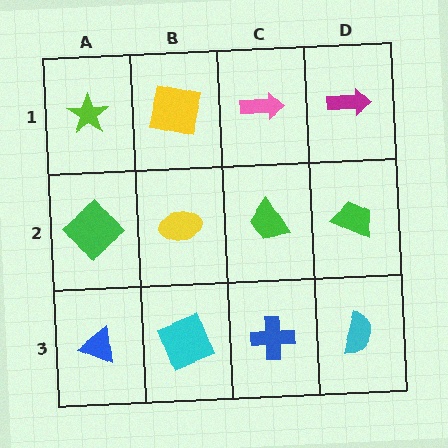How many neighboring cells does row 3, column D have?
2.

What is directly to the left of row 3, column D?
A blue cross.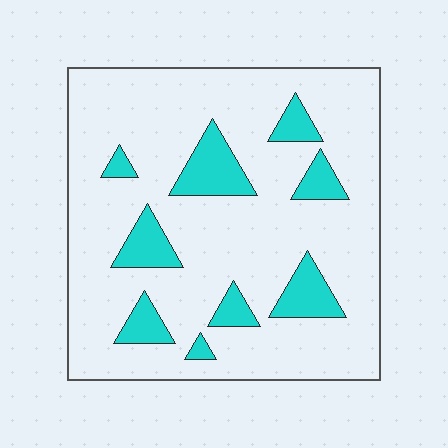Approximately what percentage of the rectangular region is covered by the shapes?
Approximately 15%.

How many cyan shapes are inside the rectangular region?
9.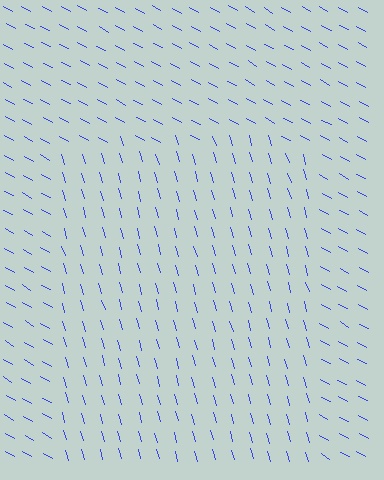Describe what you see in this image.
The image is filled with small blue line segments. A rectangle region in the image has lines oriented differently from the surrounding lines, creating a visible texture boundary.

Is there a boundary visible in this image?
Yes, there is a texture boundary formed by a change in line orientation.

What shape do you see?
I see a rectangle.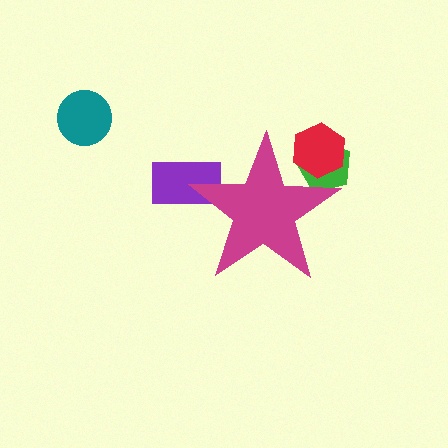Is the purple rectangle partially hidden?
Yes, the purple rectangle is partially hidden behind the magenta star.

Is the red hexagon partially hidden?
Yes, the red hexagon is partially hidden behind the magenta star.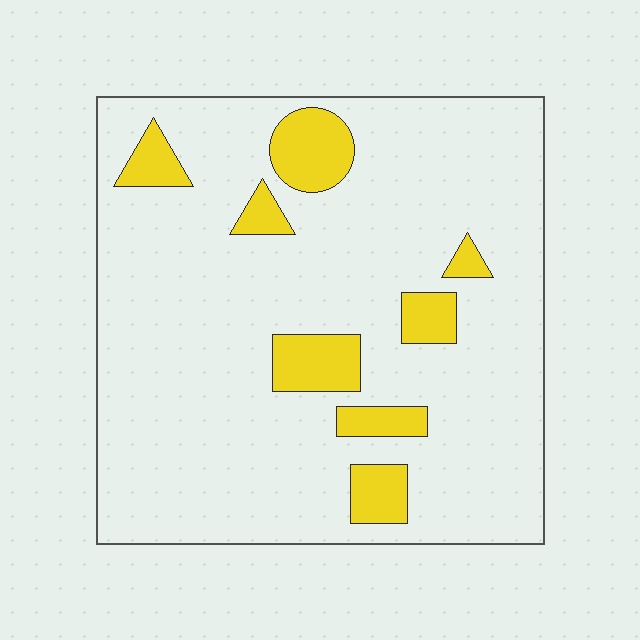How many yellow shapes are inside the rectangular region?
8.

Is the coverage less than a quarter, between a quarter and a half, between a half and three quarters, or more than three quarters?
Less than a quarter.